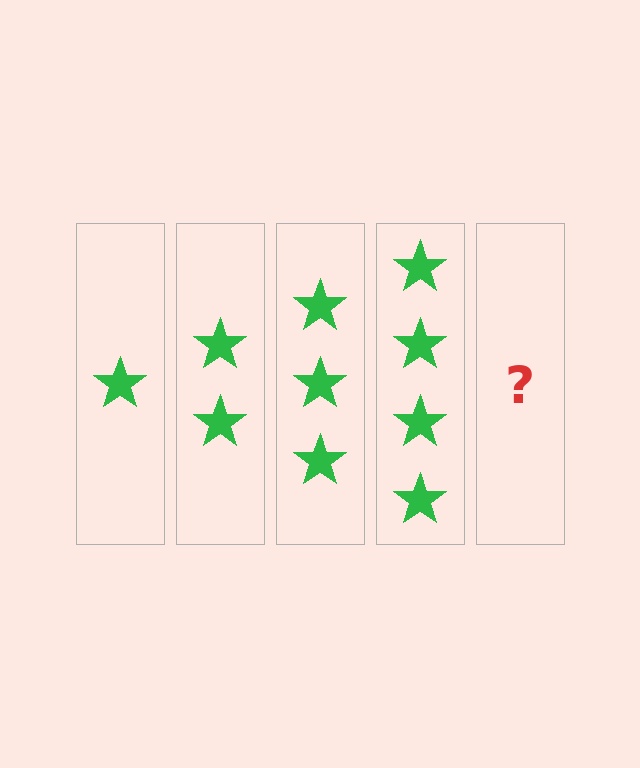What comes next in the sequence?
The next element should be 5 stars.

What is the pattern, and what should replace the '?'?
The pattern is that each step adds one more star. The '?' should be 5 stars.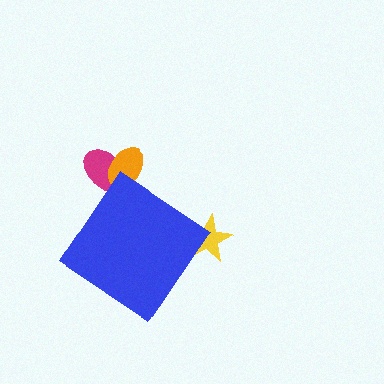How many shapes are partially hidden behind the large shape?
3 shapes are partially hidden.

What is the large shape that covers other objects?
A blue diamond.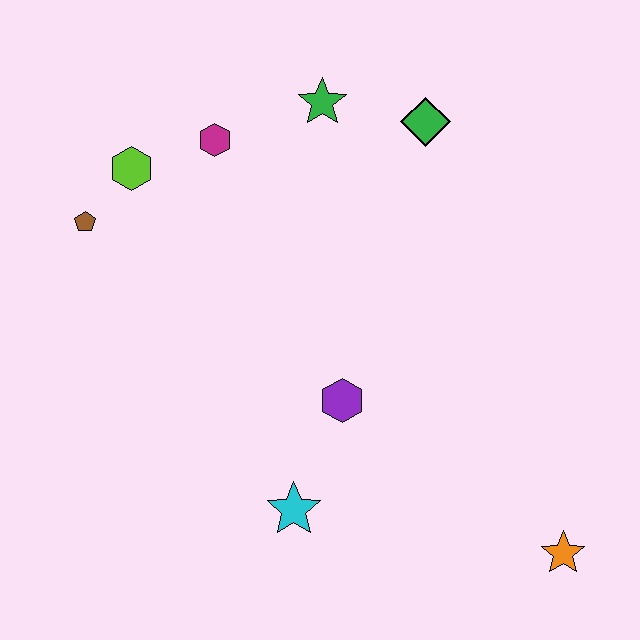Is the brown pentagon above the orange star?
Yes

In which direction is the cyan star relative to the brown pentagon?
The cyan star is below the brown pentagon.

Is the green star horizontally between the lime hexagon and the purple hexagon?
Yes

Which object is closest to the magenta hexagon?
The lime hexagon is closest to the magenta hexagon.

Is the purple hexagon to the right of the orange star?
No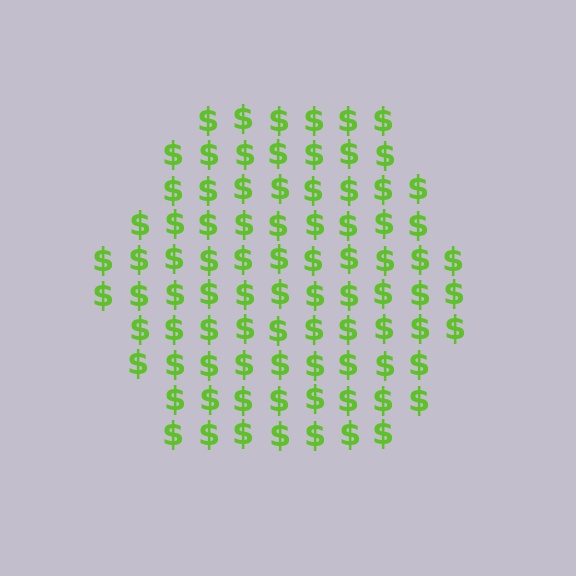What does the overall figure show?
The overall figure shows a hexagon.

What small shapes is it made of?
It is made of small dollar signs.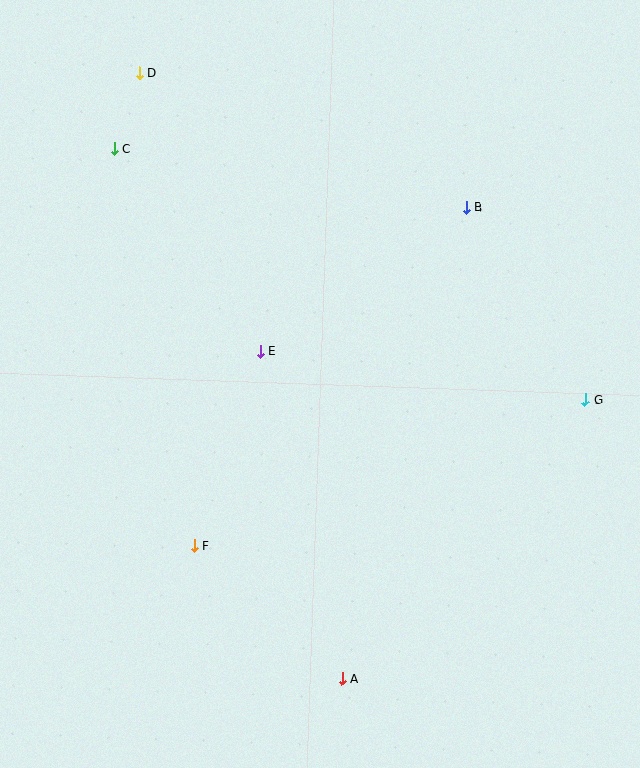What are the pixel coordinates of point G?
Point G is at (585, 399).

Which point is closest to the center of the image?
Point E at (261, 351) is closest to the center.